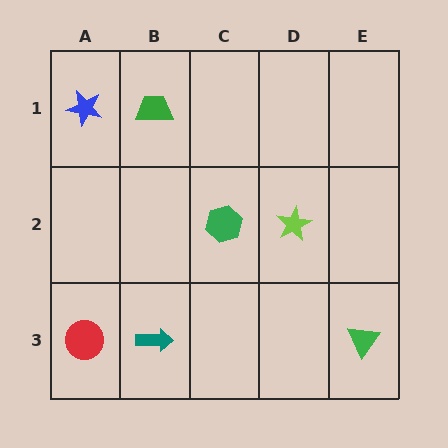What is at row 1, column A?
A blue star.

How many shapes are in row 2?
2 shapes.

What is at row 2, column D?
A lime star.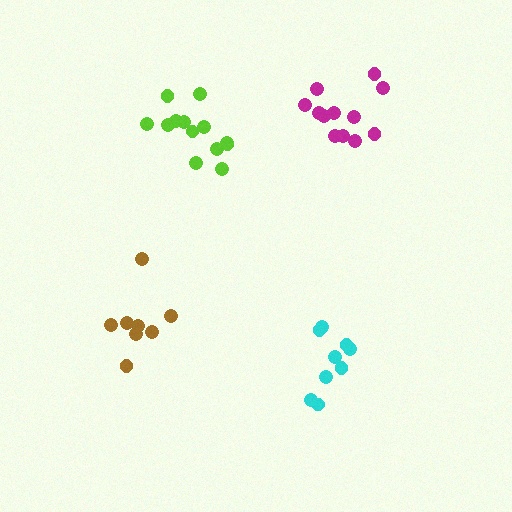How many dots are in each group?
Group 1: 8 dots, Group 2: 9 dots, Group 3: 13 dots, Group 4: 12 dots (42 total).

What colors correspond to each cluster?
The clusters are colored: brown, cyan, lime, magenta.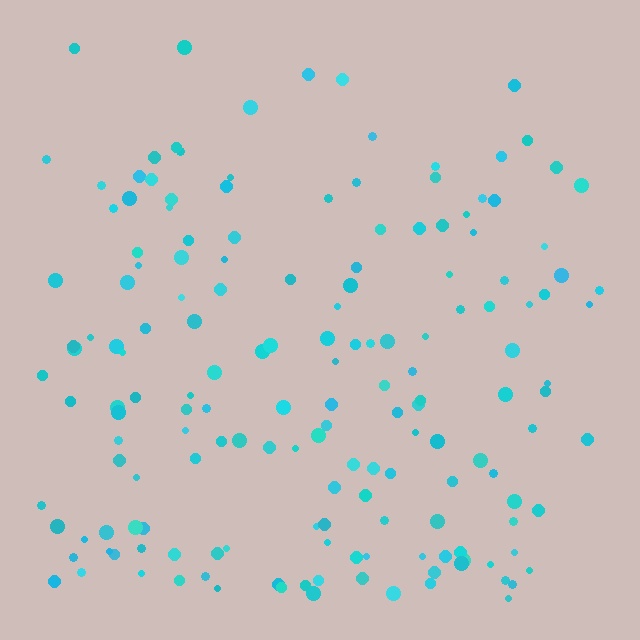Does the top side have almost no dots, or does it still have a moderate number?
Still a moderate number, just noticeably fewer than the bottom.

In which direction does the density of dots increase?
From top to bottom, with the bottom side densest.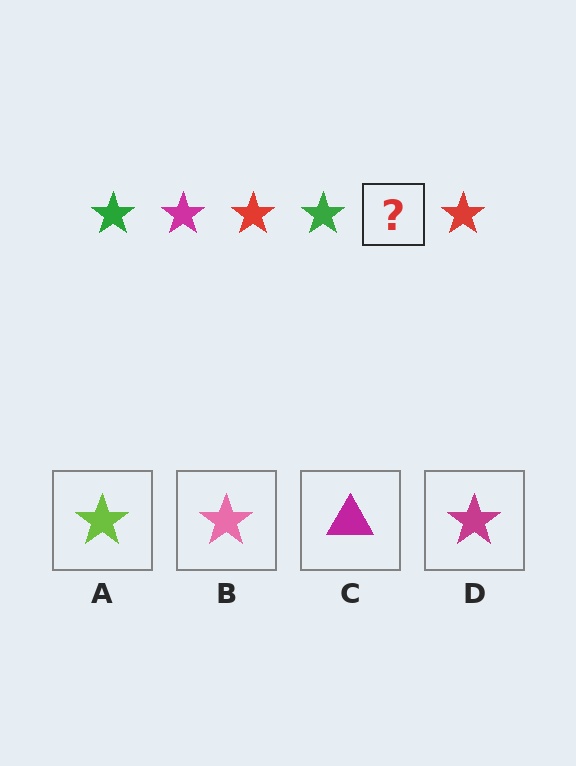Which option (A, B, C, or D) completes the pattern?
D.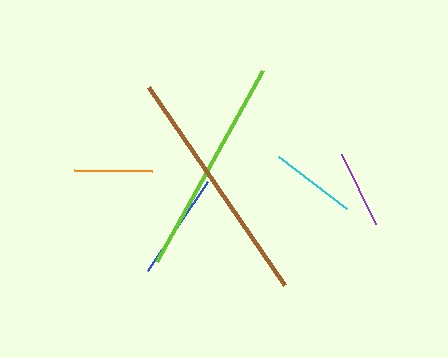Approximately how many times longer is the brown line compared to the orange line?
The brown line is approximately 3.1 times the length of the orange line.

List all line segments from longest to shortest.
From longest to shortest: brown, lime, blue, cyan, orange, purple.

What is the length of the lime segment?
The lime segment is approximately 218 pixels long.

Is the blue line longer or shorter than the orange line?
The blue line is longer than the orange line.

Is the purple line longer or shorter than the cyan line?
The cyan line is longer than the purple line.